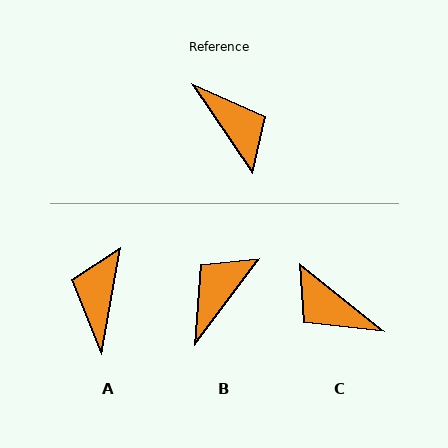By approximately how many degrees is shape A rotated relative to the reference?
Approximately 136 degrees counter-clockwise.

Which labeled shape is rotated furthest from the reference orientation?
C, about 163 degrees away.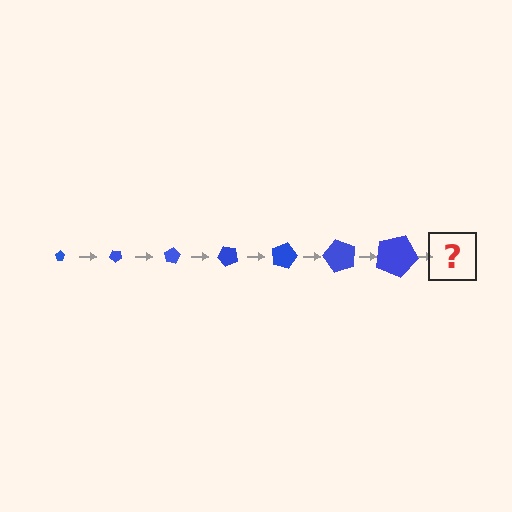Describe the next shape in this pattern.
It should be a pentagon, larger than the previous one and rotated 280 degrees from the start.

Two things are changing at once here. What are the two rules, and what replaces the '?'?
The two rules are that the pentagon grows larger each step and it rotates 40 degrees each step. The '?' should be a pentagon, larger than the previous one and rotated 280 degrees from the start.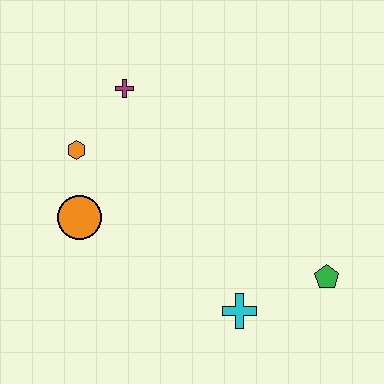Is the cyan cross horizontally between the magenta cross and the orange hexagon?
No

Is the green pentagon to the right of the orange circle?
Yes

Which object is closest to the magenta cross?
The orange hexagon is closest to the magenta cross.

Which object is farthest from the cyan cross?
The magenta cross is farthest from the cyan cross.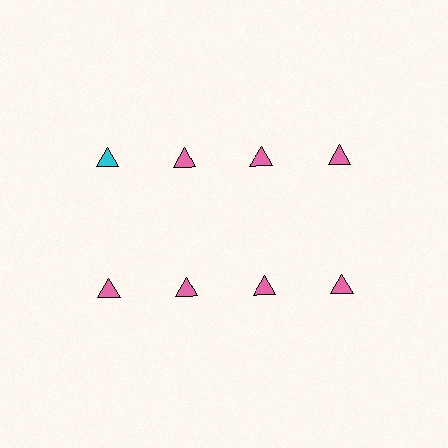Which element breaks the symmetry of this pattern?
The cyan triangle in the top row, leftmost column breaks the symmetry. All other shapes are pink triangles.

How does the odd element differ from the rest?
It has a different color: cyan instead of pink.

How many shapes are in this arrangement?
There are 8 shapes arranged in a grid pattern.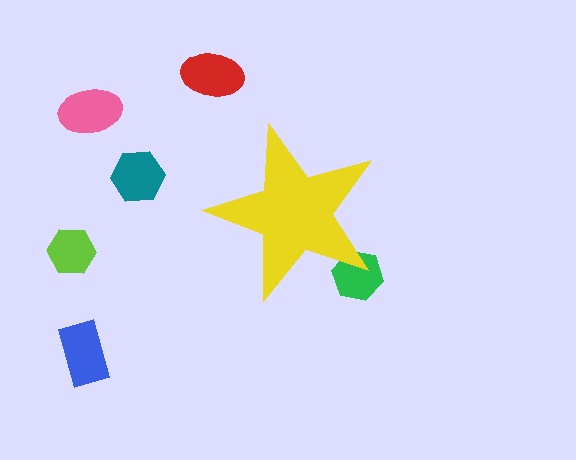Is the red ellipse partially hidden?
No, the red ellipse is fully visible.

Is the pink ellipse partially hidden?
No, the pink ellipse is fully visible.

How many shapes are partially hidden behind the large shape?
1 shape is partially hidden.